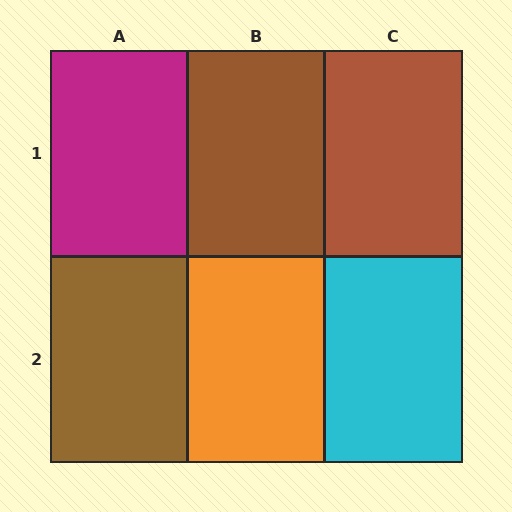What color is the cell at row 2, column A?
Brown.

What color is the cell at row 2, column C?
Cyan.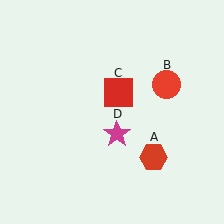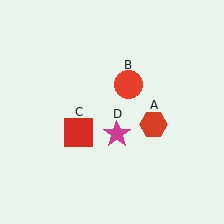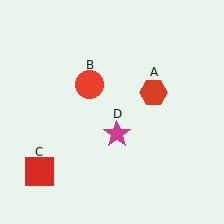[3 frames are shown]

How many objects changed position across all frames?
3 objects changed position: red hexagon (object A), red circle (object B), red square (object C).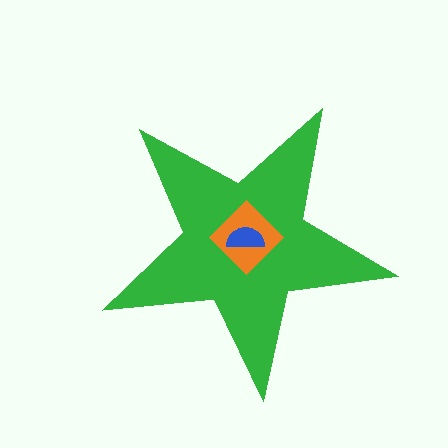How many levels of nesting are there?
3.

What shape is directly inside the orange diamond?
The blue semicircle.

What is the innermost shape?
The blue semicircle.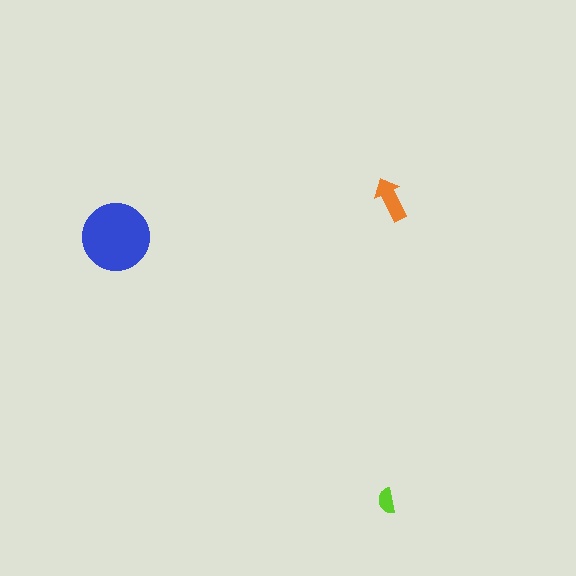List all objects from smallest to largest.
The lime semicircle, the orange arrow, the blue circle.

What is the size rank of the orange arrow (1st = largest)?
2nd.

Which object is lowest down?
The lime semicircle is bottommost.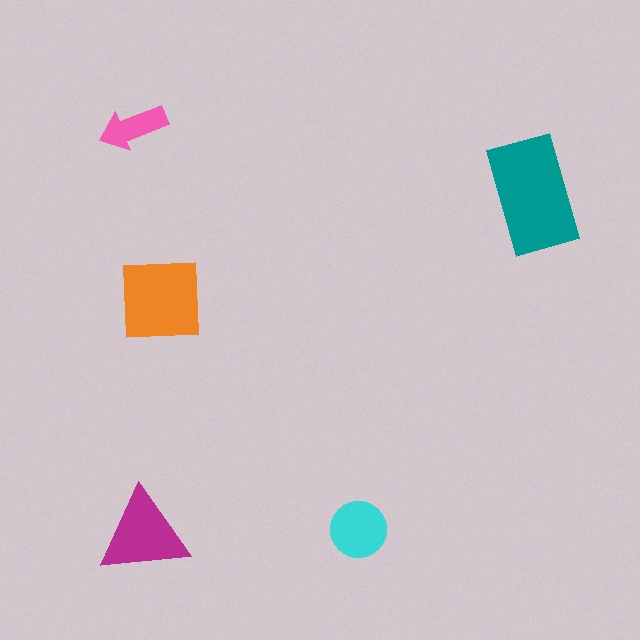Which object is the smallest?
The pink arrow.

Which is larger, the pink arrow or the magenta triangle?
The magenta triangle.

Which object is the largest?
The teal rectangle.